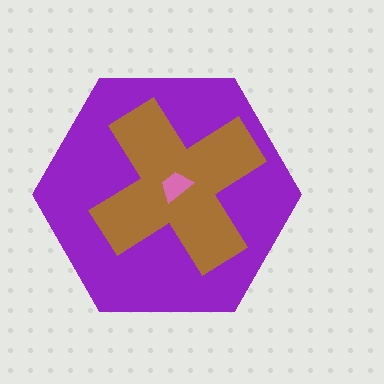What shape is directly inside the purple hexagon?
The brown cross.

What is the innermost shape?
The pink trapezoid.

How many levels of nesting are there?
3.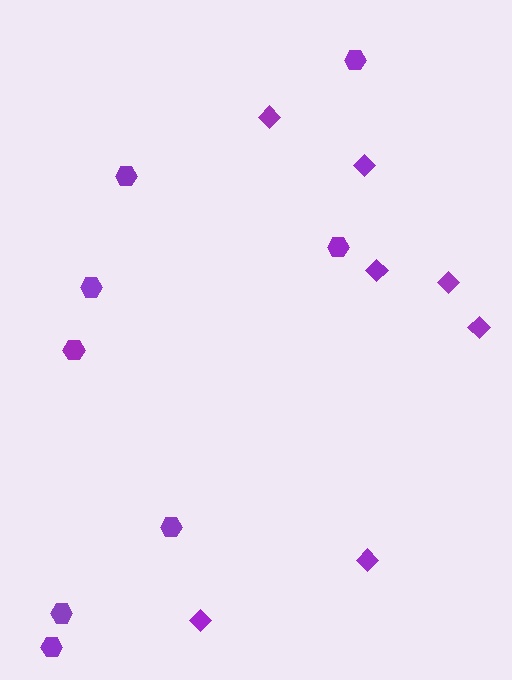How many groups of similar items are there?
There are 2 groups: one group of diamonds (7) and one group of hexagons (8).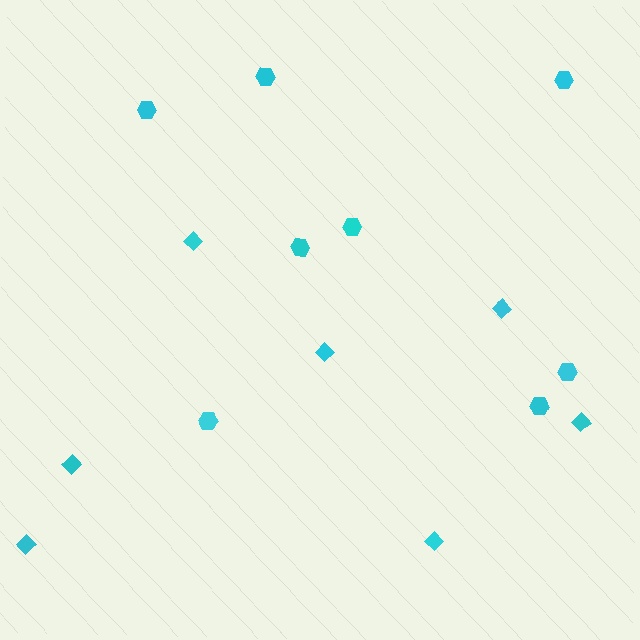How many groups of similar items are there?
There are 2 groups: one group of diamonds (7) and one group of hexagons (8).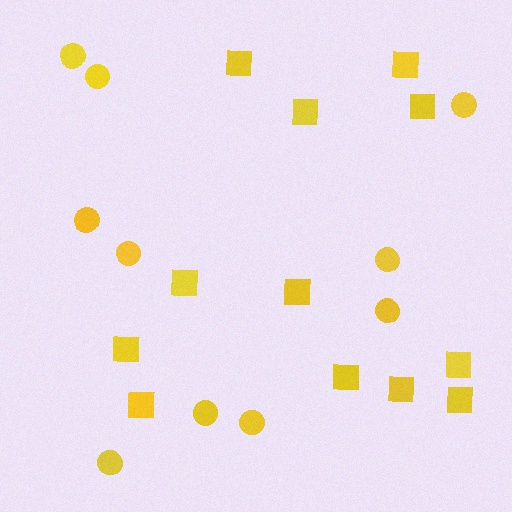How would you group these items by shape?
There are 2 groups: one group of squares (12) and one group of circles (10).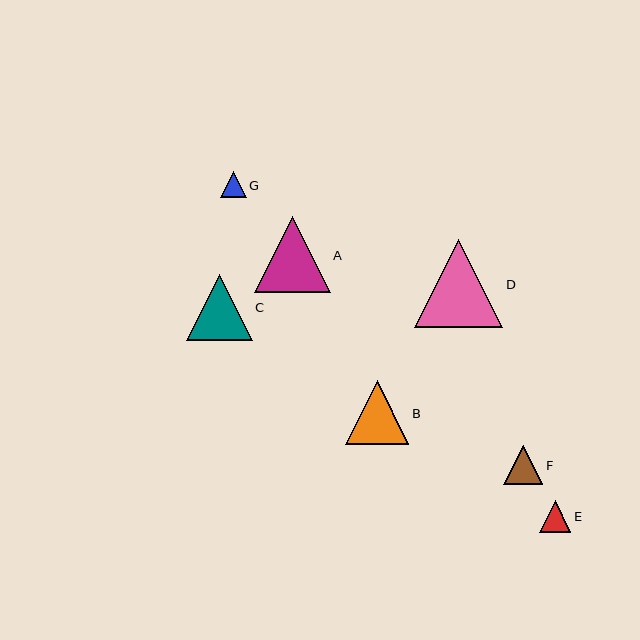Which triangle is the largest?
Triangle D is the largest with a size of approximately 88 pixels.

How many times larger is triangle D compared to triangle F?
Triangle D is approximately 2.2 times the size of triangle F.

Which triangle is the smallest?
Triangle G is the smallest with a size of approximately 26 pixels.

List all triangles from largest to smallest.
From largest to smallest: D, A, C, B, F, E, G.